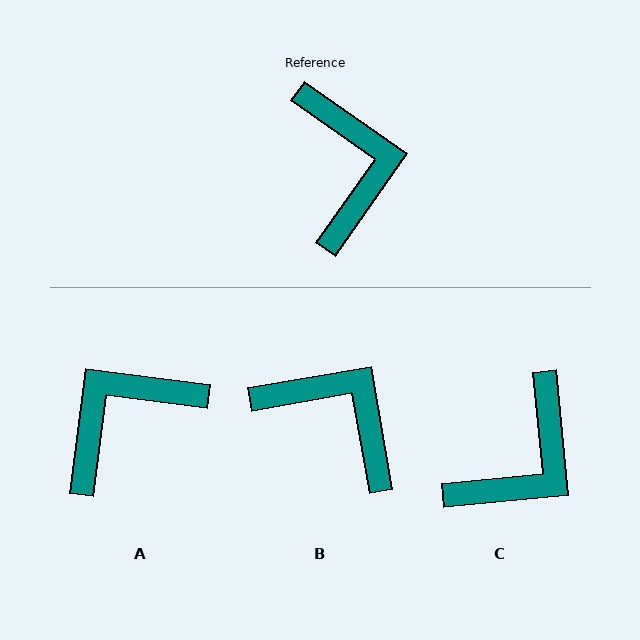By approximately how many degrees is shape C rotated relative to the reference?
Approximately 49 degrees clockwise.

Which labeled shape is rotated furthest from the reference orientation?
A, about 118 degrees away.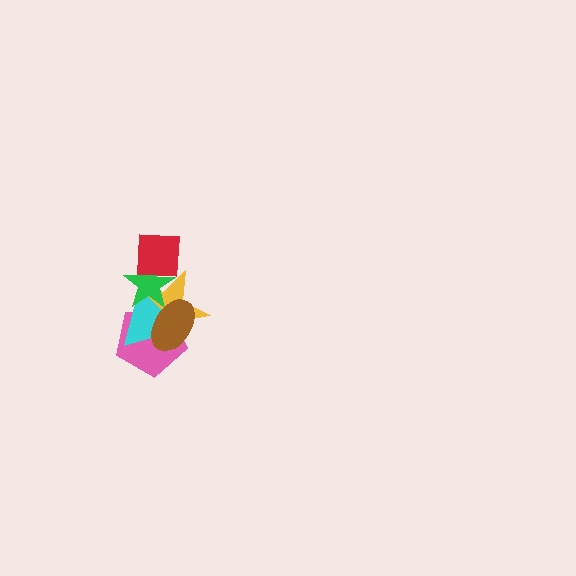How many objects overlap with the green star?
5 objects overlap with the green star.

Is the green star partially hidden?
Yes, it is partially covered by another shape.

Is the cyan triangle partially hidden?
Yes, it is partially covered by another shape.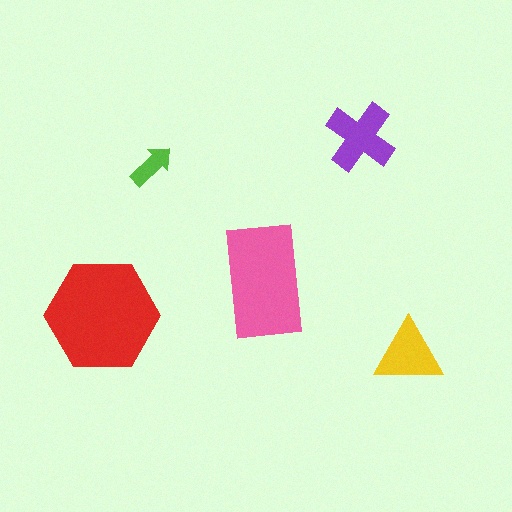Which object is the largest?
The red hexagon.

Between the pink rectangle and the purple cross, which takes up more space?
The pink rectangle.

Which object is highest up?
The purple cross is topmost.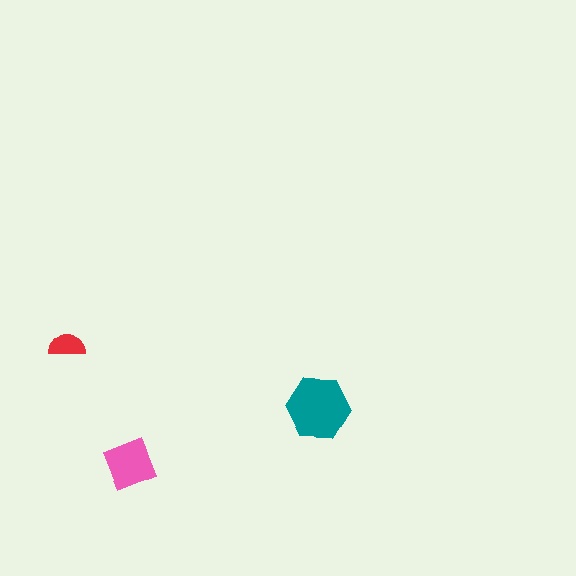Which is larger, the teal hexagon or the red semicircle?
The teal hexagon.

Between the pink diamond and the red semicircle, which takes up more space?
The pink diamond.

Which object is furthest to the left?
The red semicircle is leftmost.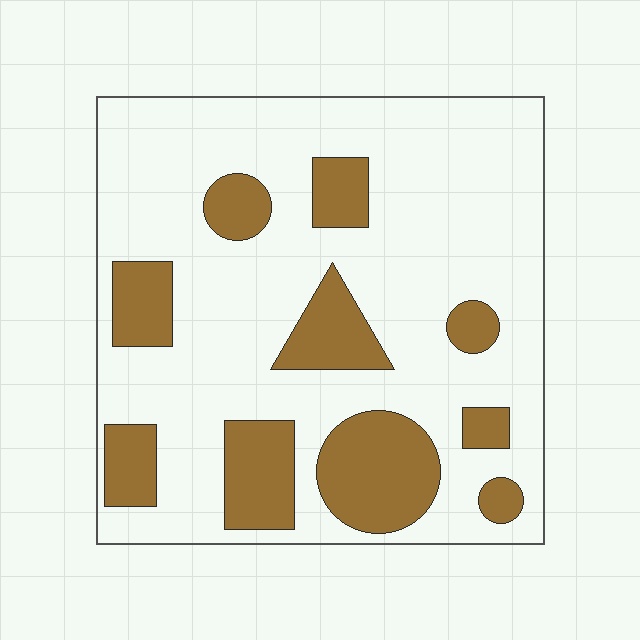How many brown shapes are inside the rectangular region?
10.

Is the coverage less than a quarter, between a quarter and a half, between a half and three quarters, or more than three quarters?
Less than a quarter.